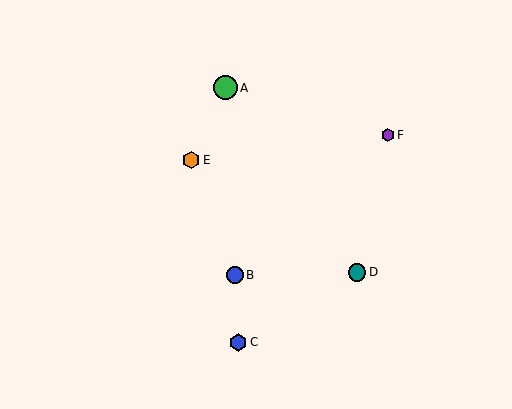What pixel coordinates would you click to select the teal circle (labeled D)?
Click at (357, 272) to select the teal circle D.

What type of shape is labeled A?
Shape A is a green circle.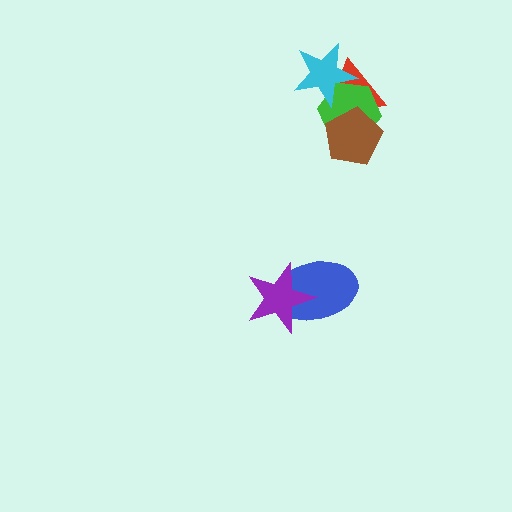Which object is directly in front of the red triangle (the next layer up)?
The green hexagon is directly in front of the red triangle.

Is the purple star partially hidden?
No, no other shape covers it.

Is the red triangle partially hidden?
Yes, it is partially covered by another shape.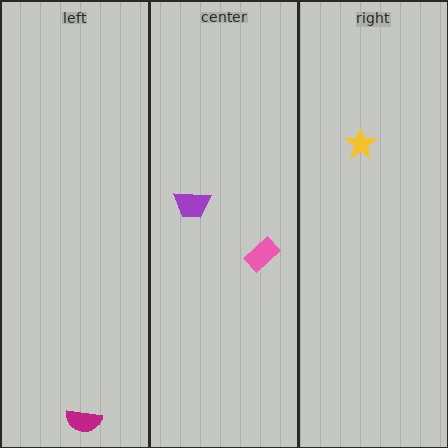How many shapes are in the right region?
1.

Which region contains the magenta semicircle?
The left region.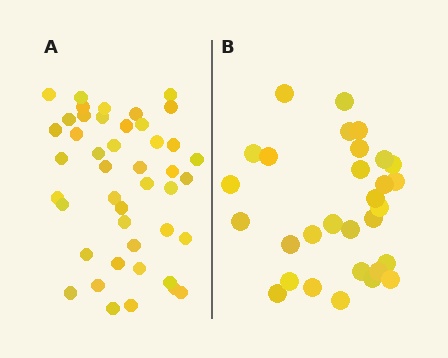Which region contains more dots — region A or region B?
Region A (the left region) has more dots.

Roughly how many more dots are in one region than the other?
Region A has approximately 15 more dots than region B.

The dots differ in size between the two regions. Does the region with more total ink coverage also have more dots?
No. Region B has more total ink coverage because its dots are larger, but region A actually contains more individual dots. Total area can be misleading — the number of items is what matters here.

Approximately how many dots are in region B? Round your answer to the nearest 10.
About 30 dots.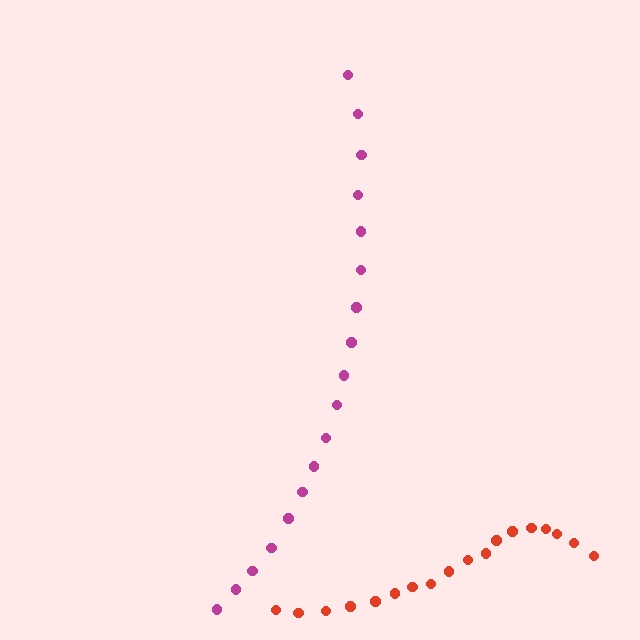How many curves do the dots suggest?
There are 2 distinct paths.